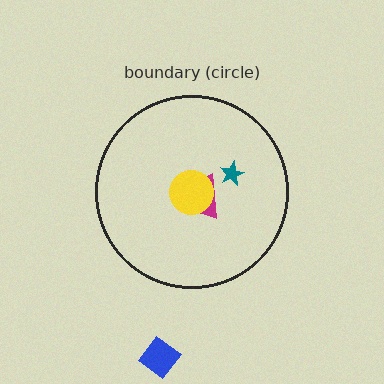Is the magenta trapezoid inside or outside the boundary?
Inside.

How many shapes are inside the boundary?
3 inside, 1 outside.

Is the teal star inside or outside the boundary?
Inside.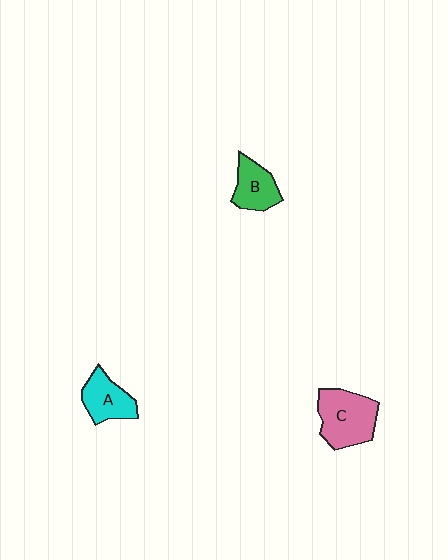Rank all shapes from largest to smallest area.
From largest to smallest: C (pink), A (cyan), B (green).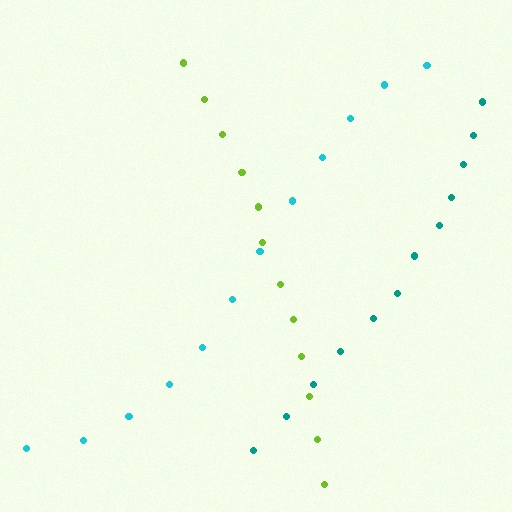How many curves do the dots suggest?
There are 3 distinct paths.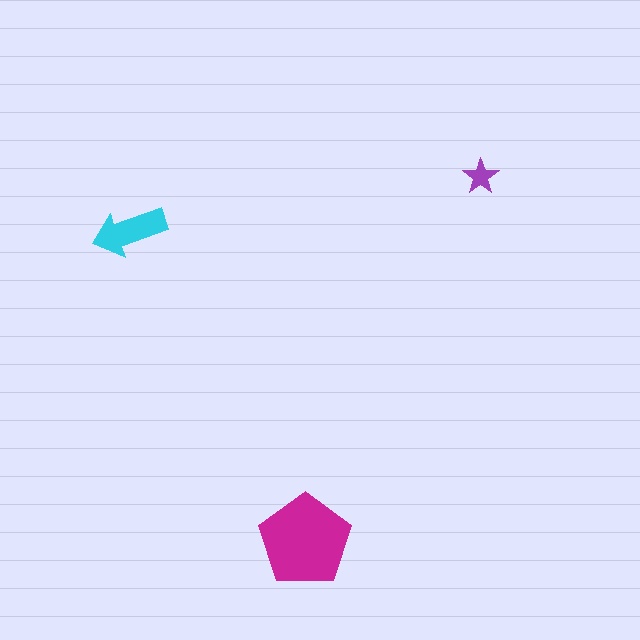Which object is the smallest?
The purple star.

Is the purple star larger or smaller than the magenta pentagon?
Smaller.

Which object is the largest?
The magenta pentagon.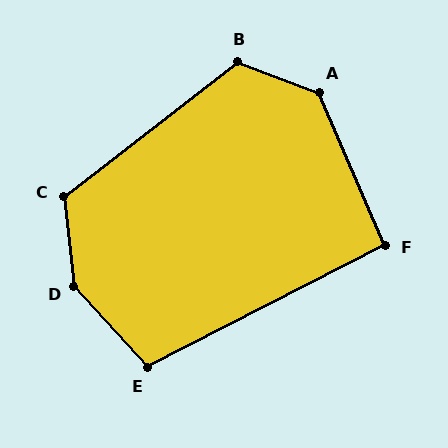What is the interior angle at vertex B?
Approximately 122 degrees (obtuse).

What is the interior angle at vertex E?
Approximately 105 degrees (obtuse).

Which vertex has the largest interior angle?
D, at approximately 144 degrees.